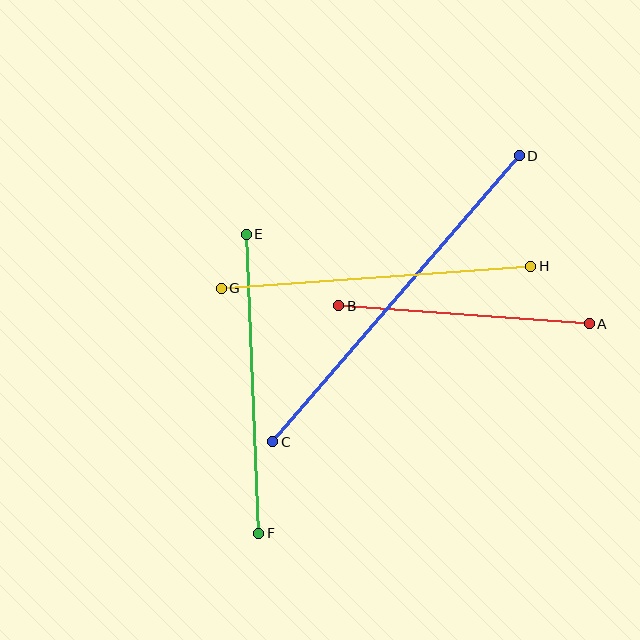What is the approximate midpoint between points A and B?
The midpoint is at approximately (464, 315) pixels.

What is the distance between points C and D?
The distance is approximately 378 pixels.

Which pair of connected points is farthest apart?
Points C and D are farthest apart.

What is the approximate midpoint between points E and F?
The midpoint is at approximately (253, 384) pixels.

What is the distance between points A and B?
The distance is approximately 251 pixels.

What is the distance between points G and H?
The distance is approximately 310 pixels.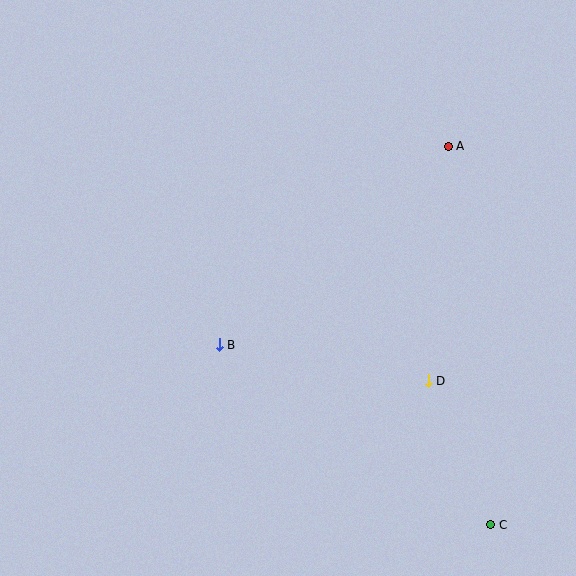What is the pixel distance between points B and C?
The distance between B and C is 325 pixels.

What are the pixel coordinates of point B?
Point B is at (220, 345).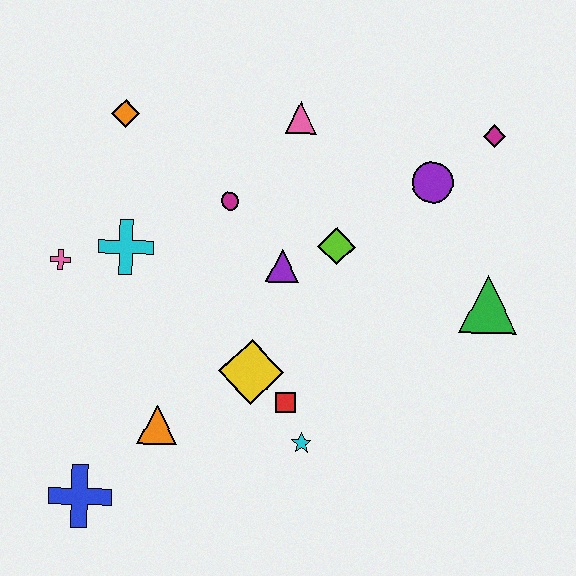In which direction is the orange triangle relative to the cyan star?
The orange triangle is to the left of the cyan star.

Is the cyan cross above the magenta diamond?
No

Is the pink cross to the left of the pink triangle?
Yes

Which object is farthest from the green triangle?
The blue cross is farthest from the green triangle.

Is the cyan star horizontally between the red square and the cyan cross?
No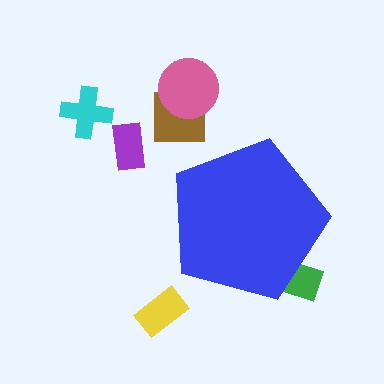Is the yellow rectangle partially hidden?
No, the yellow rectangle is fully visible.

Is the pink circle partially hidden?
No, the pink circle is fully visible.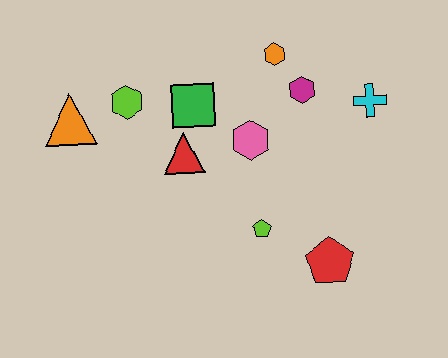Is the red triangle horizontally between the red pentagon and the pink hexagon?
No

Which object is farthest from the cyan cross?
The orange triangle is farthest from the cyan cross.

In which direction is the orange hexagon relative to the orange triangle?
The orange hexagon is to the right of the orange triangle.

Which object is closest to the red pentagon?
The lime pentagon is closest to the red pentagon.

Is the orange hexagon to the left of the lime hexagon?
No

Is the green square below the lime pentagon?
No